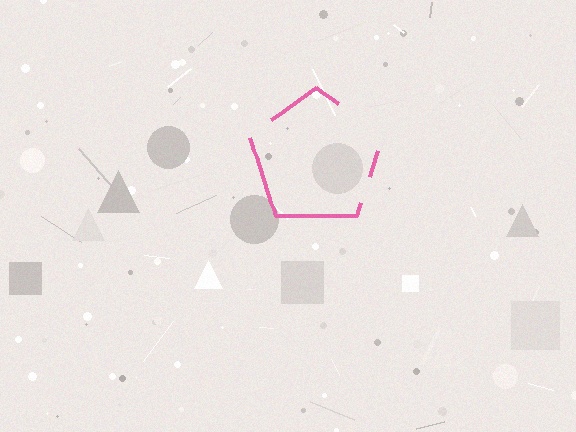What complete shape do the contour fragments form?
The contour fragments form a pentagon.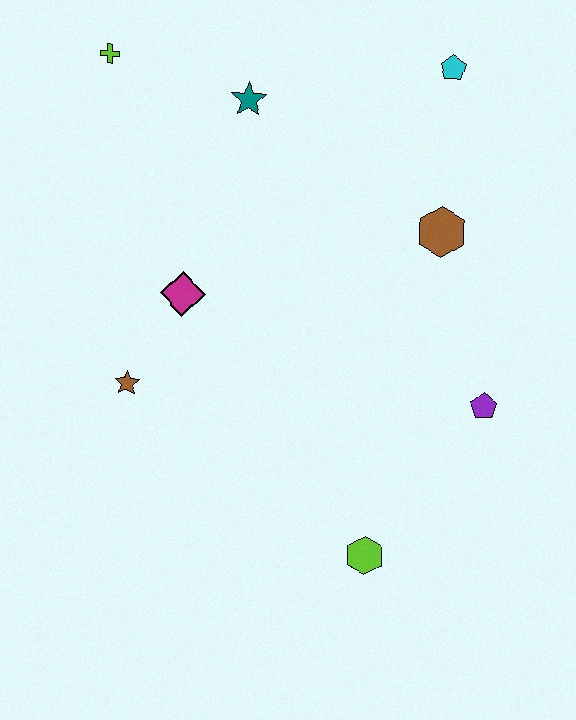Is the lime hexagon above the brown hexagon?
No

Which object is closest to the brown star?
The magenta diamond is closest to the brown star.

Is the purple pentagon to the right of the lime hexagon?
Yes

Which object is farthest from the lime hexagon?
The lime cross is farthest from the lime hexagon.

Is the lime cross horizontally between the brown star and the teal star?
No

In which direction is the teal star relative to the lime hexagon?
The teal star is above the lime hexagon.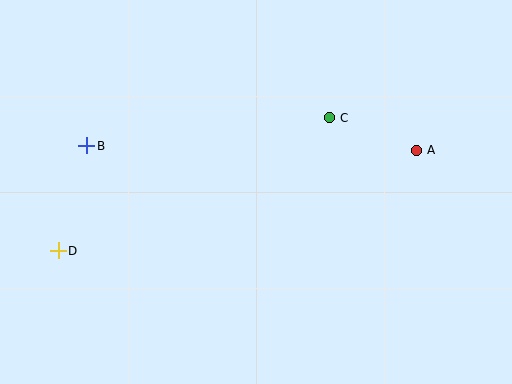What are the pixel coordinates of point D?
Point D is at (58, 251).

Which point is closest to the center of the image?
Point C at (330, 118) is closest to the center.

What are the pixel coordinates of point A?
Point A is at (417, 150).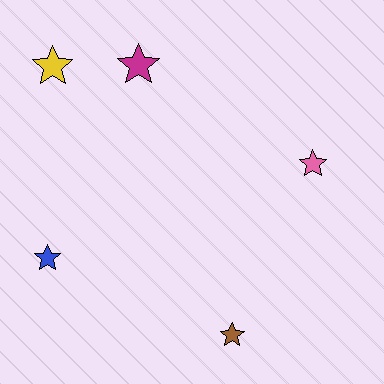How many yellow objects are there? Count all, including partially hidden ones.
There is 1 yellow object.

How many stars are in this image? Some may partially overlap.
There are 5 stars.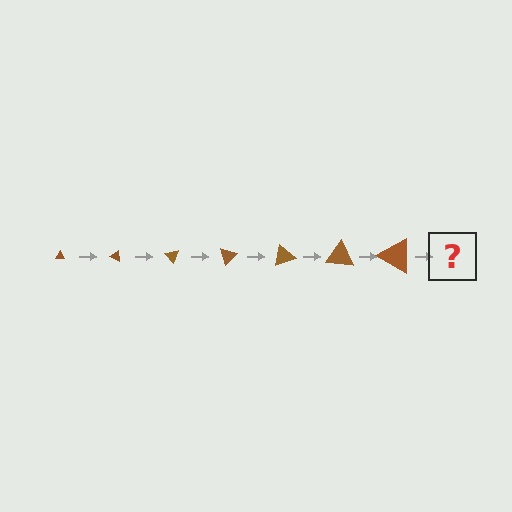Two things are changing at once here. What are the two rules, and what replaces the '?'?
The two rules are that the triangle grows larger each step and it rotates 25 degrees each step. The '?' should be a triangle, larger than the previous one and rotated 175 degrees from the start.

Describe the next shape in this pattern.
It should be a triangle, larger than the previous one and rotated 175 degrees from the start.